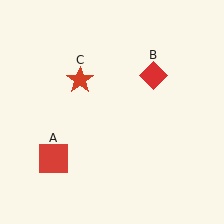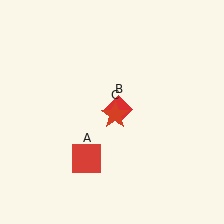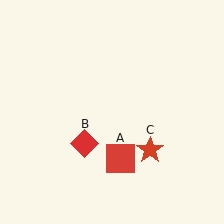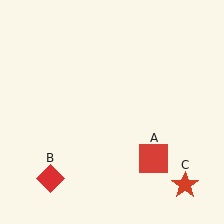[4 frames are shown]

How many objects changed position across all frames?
3 objects changed position: red square (object A), red diamond (object B), red star (object C).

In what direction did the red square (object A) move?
The red square (object A) moved right.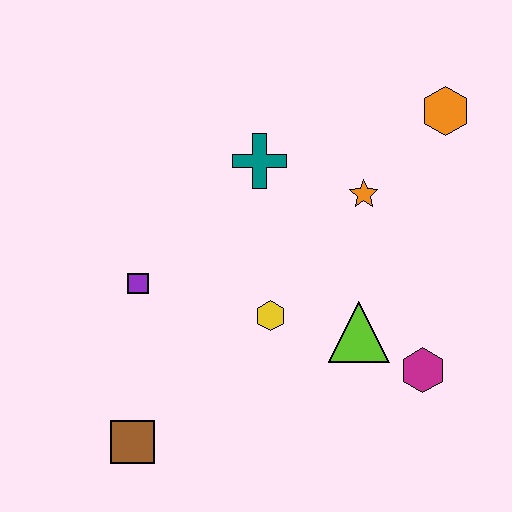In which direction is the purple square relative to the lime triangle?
The purple square is to the left of the lime triangle.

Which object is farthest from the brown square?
The orange hexagon is farthest from the brown square.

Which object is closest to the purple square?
The yellow hexagon is closest to the purple square.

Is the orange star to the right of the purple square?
Yes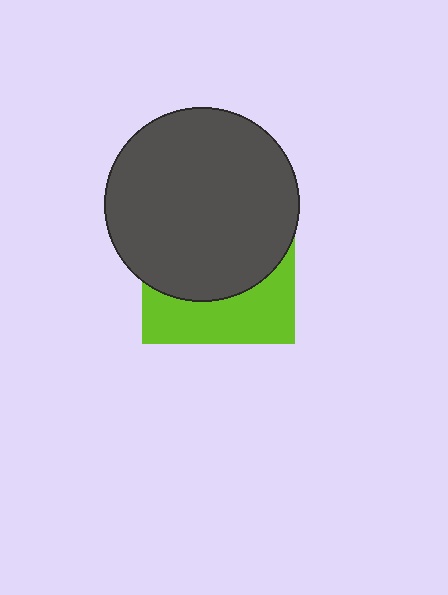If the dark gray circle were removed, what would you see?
You would see the complete lime square.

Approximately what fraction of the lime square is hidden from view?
Roughly 64% of the lime square is hidden behind the dark gray circle.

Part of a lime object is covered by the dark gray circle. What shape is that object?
It is a square.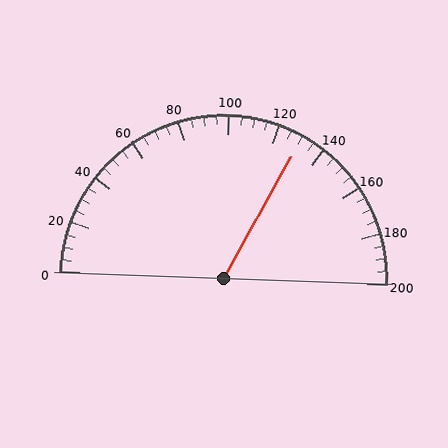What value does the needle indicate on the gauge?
The needle indicates approximately 130.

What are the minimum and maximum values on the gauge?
The gauge ranges from 0 to 200.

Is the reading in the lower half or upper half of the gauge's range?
The reading is in the upper half of the range (0 to 200).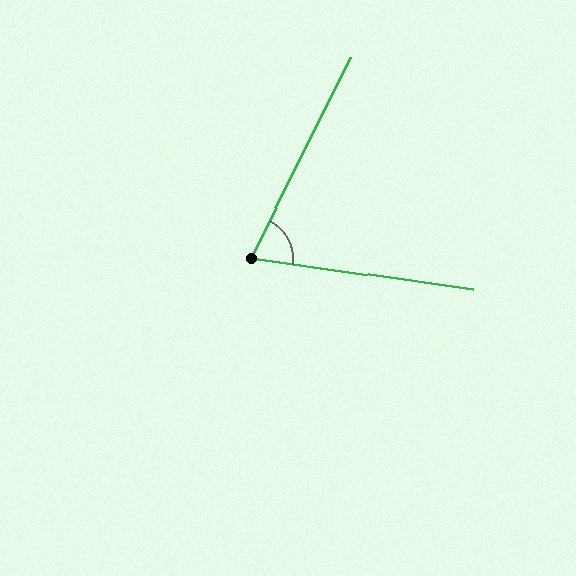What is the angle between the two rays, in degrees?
Approximately 72 degrees.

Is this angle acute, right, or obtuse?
It is acute.